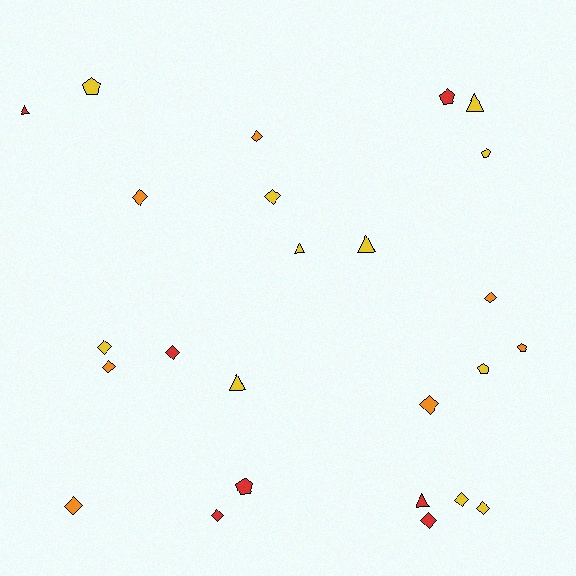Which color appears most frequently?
Yellow, with 11 objects.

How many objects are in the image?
There are 25 objects.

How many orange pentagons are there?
There is 1 orange pentagon.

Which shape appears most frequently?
Diamond, with 13 objects.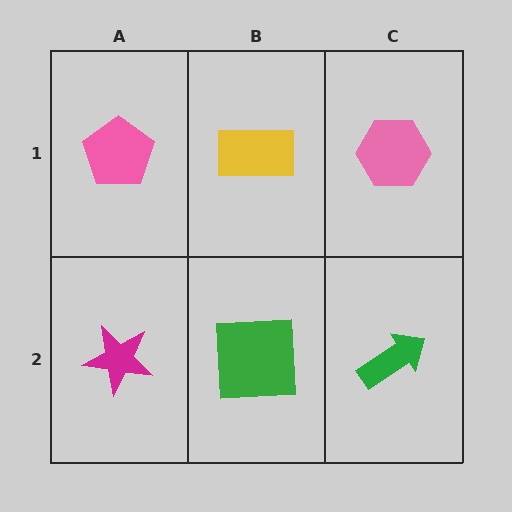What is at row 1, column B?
A yellow rectangle.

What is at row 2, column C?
A green arrow.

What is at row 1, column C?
A pink hexagon.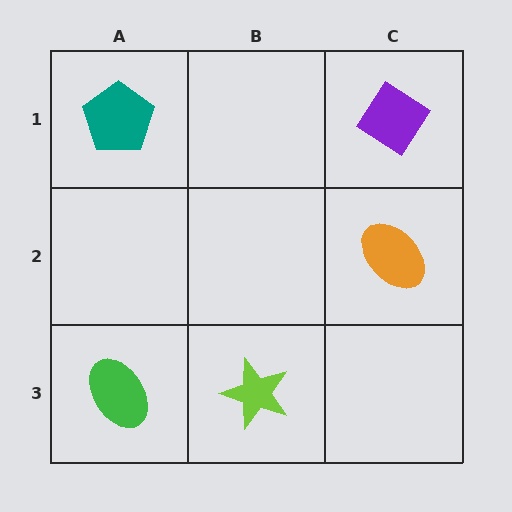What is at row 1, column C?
A purple diamond.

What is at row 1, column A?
A teal pentagon.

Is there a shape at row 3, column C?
No, that cell is empty.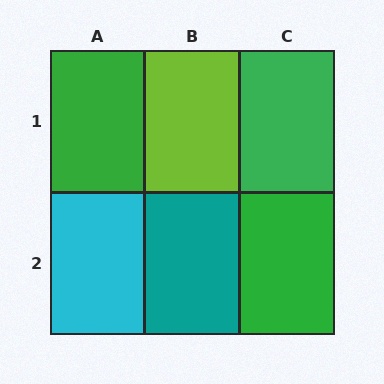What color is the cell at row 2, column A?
Cyan.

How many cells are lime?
1 cell is lime.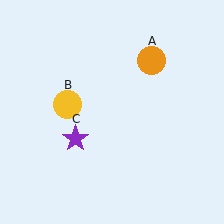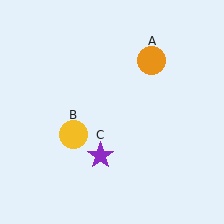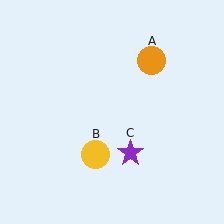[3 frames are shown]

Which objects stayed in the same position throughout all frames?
Orange circle (object A) remained stationary.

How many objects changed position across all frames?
2 objects changed position: yellow circle (object B), purple star (object C).